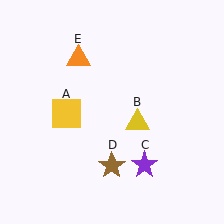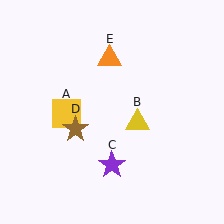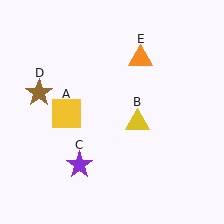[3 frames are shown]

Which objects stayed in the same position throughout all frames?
Yellow square (object A) and yellow triangle (object B) remained stationary.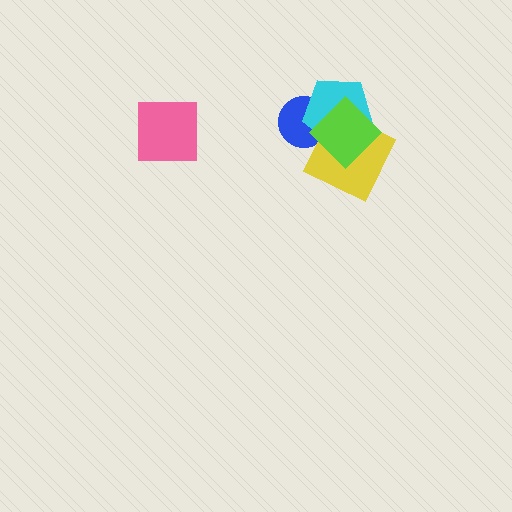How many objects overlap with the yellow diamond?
3 objects overlap with the yellow diamond.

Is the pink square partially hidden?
No, no other shape covers it.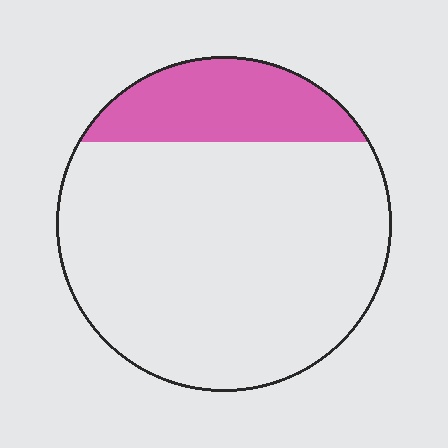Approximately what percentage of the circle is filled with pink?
Approximately 20%.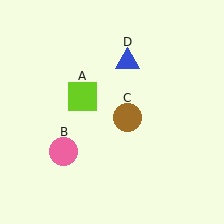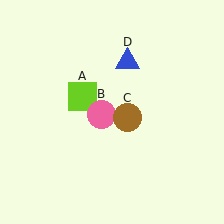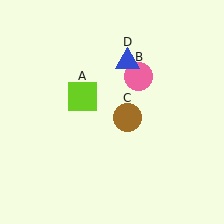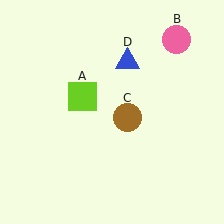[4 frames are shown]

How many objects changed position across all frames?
1 object changed position: pink circle (object B).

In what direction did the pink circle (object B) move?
The pink circle (object B) moved up and to the right.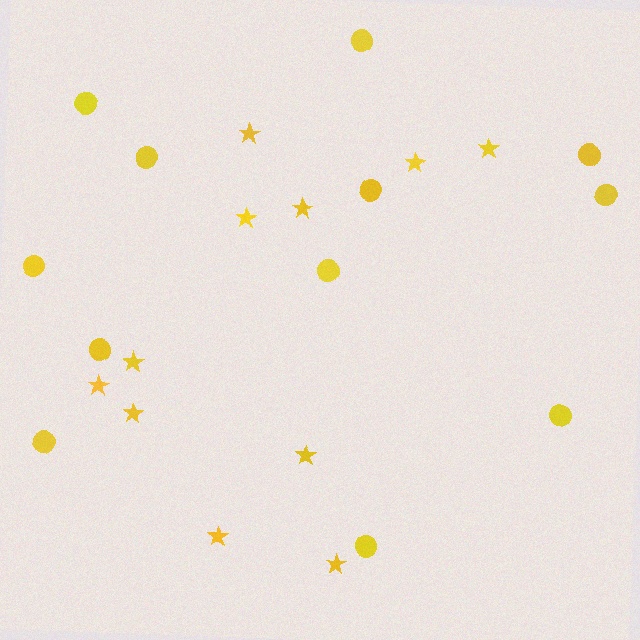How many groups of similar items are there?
There are 2 groups: one group of stars (11) and one group of circles (12).